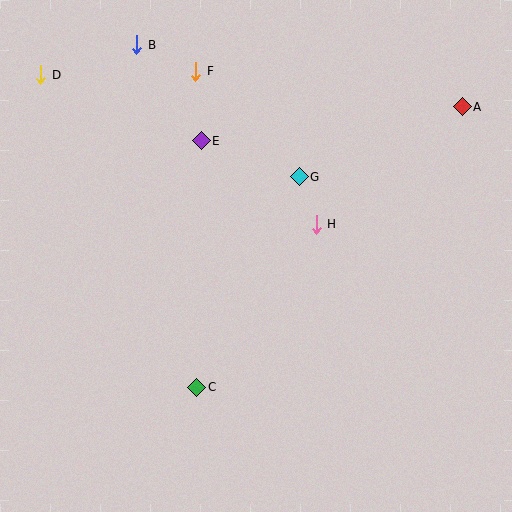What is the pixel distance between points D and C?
The distance between D and C is 349 pixels.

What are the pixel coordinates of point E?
Point E is at (201, 141).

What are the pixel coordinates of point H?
Point H is at (316, 224).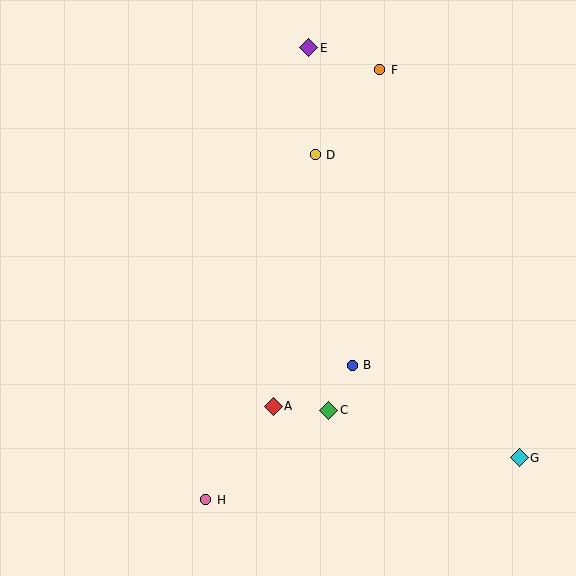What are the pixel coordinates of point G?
Point G is at (519, 458).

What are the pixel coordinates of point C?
Point C is at (329, 410).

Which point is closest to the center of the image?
Point B at (352, 365) is closest to the center.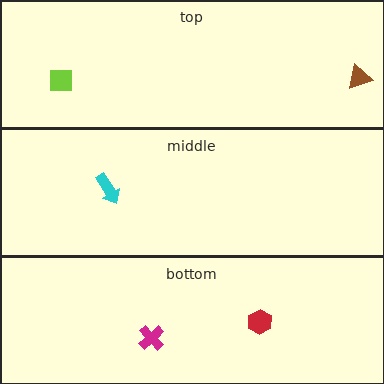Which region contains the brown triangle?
The top region.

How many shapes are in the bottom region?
2.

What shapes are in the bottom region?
The magenta cross, the red hexagon.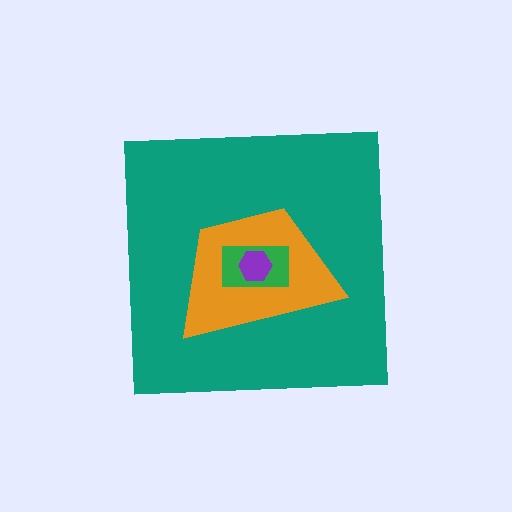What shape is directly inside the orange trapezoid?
The green rectangle.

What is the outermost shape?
The teal square.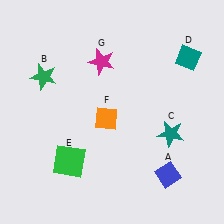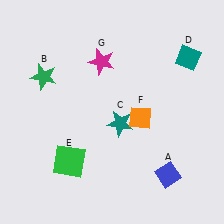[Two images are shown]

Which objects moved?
The objects that moved are: the teal star (C), the orange diamond (F).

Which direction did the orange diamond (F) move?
The orange diamond (F) moved right.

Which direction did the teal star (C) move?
The teal star (C) moved left.